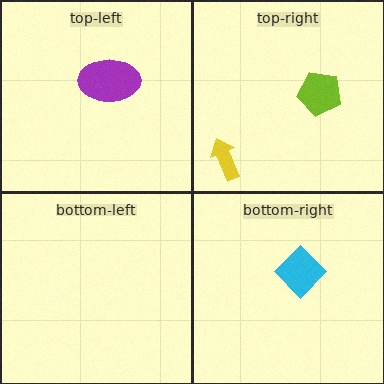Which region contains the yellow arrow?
The top-right region.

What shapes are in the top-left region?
The purple ellipse.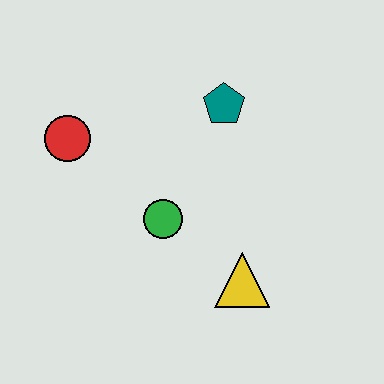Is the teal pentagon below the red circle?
No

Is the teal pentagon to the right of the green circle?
Yes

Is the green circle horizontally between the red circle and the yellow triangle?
Yes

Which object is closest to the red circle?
The green circle is closest to the red circle.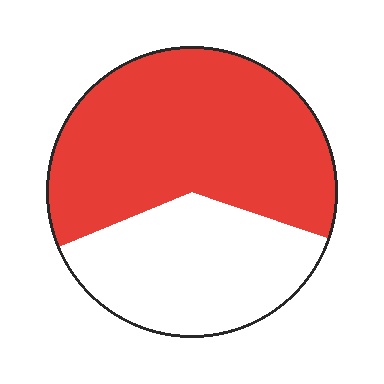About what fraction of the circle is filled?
About five eighths (5/8).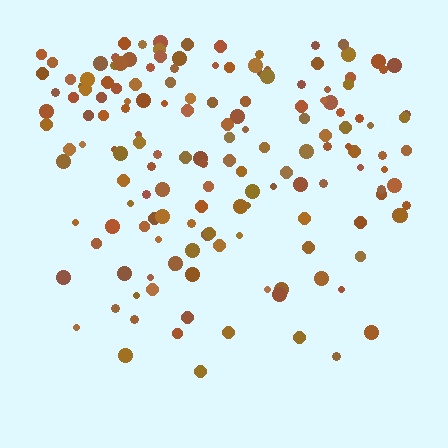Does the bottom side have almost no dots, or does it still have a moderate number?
Still a moderate number, just noticeably fewer than the top.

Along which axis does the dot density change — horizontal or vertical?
Vertical.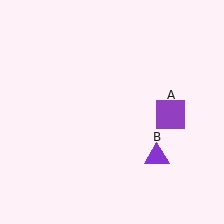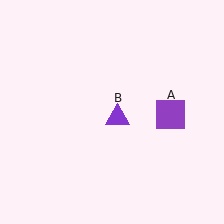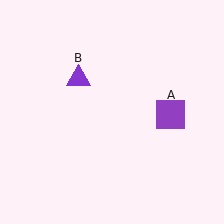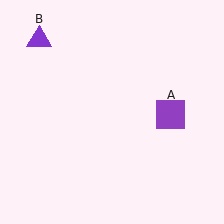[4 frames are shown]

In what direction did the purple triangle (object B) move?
The purple triangle (object B) moved up and to the left.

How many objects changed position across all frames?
1 object changed position: purple triangle (object B).